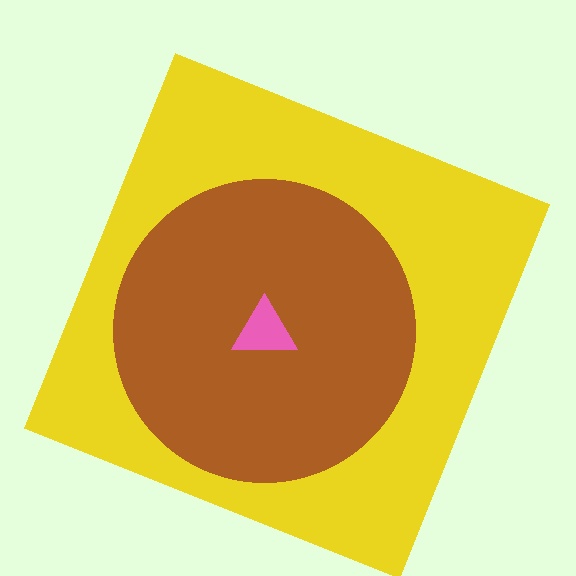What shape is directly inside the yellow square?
The brown circle.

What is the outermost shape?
The yellow square.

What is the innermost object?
The pink triangle.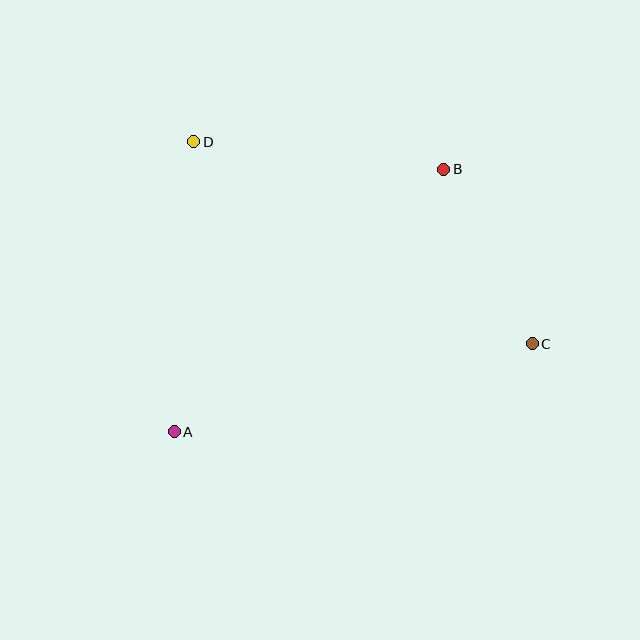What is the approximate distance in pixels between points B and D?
The distance between B and D is approximately 251 pixels.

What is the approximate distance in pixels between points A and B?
The distance between A and B is approximately 376 pixels.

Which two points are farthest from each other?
Points C and D are farthest from each other.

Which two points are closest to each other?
Points B and C are closest to each other.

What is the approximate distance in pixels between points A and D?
The distance between A and D is approximately 291 pixels.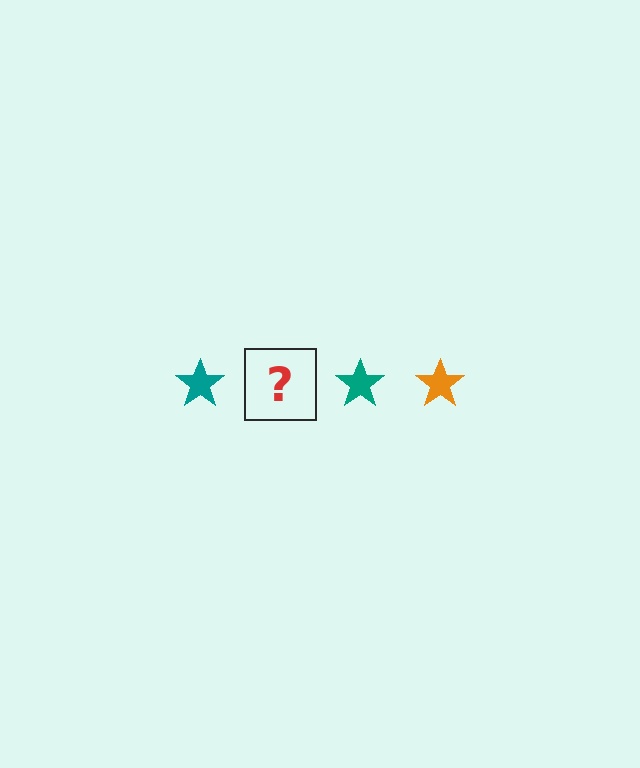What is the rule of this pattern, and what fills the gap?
The rule is that the pattern cycles through teal, orange stars. The gap should be filled with an orange star.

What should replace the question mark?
The question mark should be replaced with an orange star.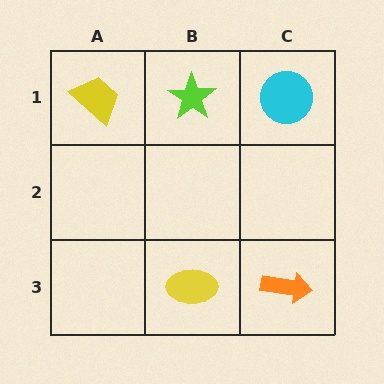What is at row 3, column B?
A yellow ellipse.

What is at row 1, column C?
A cyan circle.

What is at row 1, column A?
A yellow trapezoid.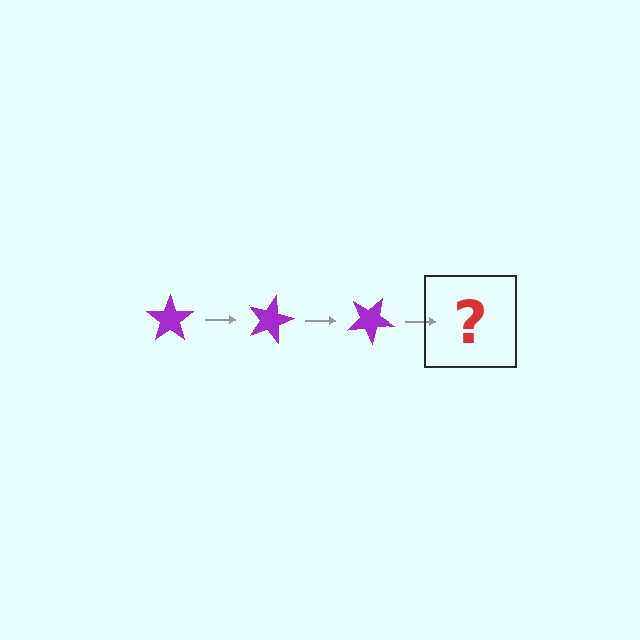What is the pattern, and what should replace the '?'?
The pattern is that the star rotates 15 degrees each step. The '?' should be a purple star rotated 45 degrees.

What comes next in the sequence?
The next element should be a purple star rotated 45 degrees.